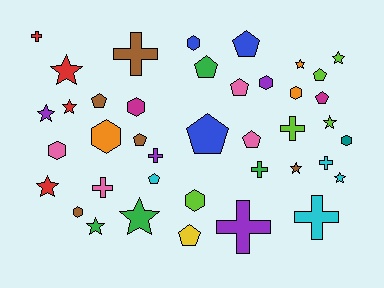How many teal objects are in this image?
There is 1 teal object.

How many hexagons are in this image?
There are 9 hexagons.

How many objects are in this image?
There are 40 objects.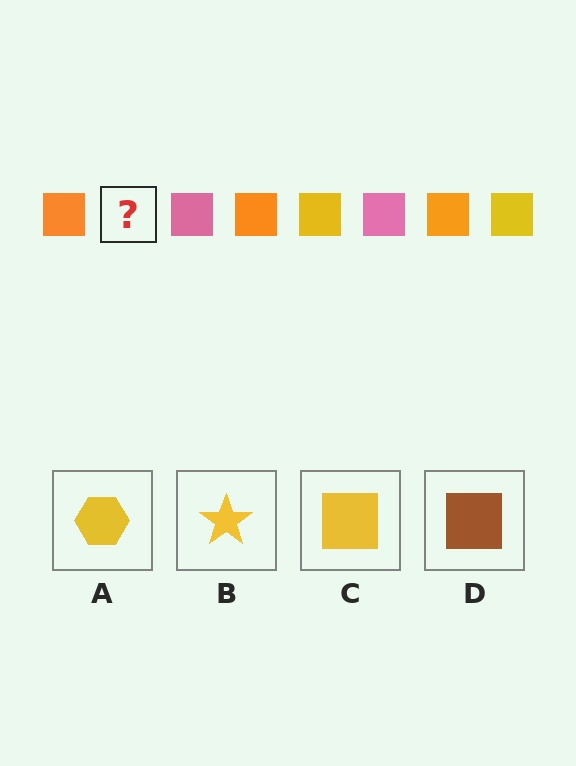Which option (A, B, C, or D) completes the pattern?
C.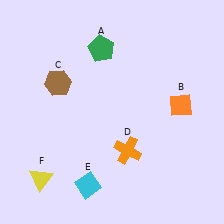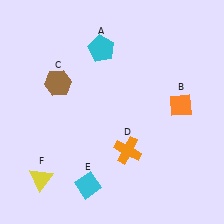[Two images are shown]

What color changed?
The pentagon (A) changed from green in Image 1 to cyan in Image 2.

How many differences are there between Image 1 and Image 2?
There is 1 difference between the two images.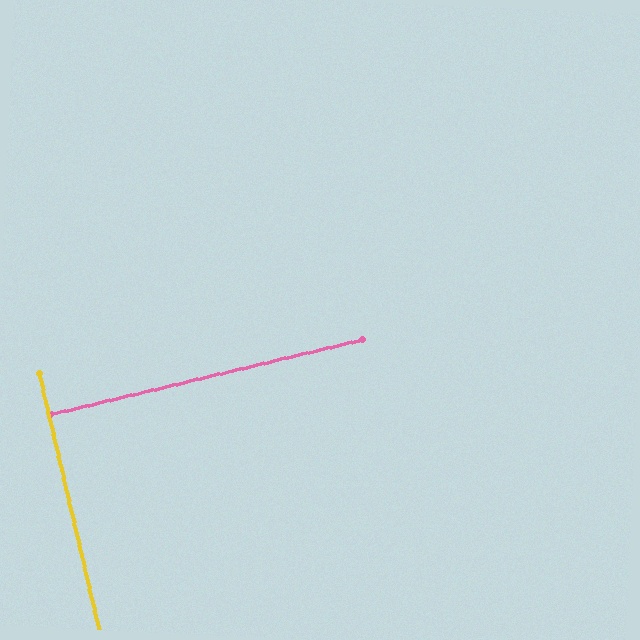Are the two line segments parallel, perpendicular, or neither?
Perpendicular — they meet at approximately 90°.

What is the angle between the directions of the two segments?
Approximately 90 degrees.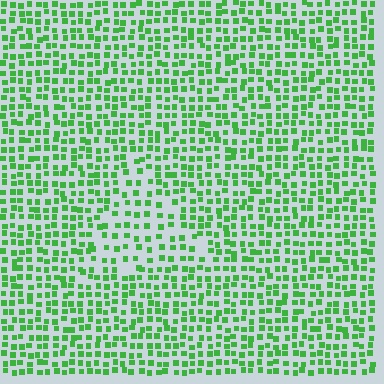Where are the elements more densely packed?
The elements are more densely packed outside the triangle boundary.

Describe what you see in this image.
The image contains small green elements arranged at two different densities. A triangle-shaped region is visible where the elements are less densely packed than the surrounding area.